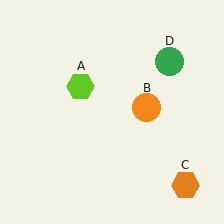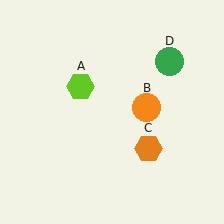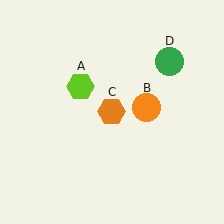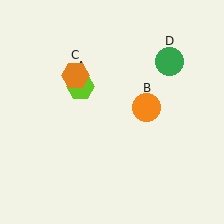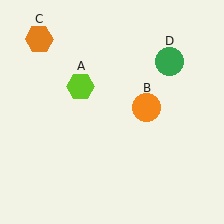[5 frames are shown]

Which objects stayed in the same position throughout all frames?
Lime hexagon (object A) and orange circle (object B) and green circle (object D) remained stationary.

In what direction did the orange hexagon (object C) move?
The orange hexagon (object C) moved up and to the left.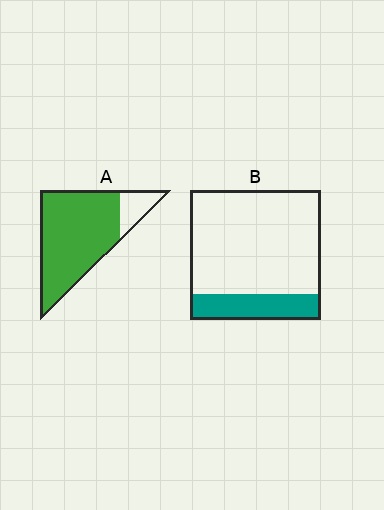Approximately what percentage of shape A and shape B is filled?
A is approximately 85% and B is approximately 20%.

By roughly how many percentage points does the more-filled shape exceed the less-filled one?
By roughly 65 percentage points (A over B).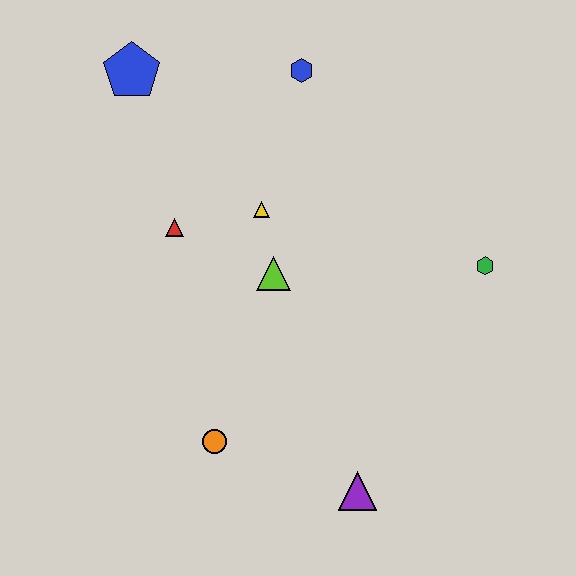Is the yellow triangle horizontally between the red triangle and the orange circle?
No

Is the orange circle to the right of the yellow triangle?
No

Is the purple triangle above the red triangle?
No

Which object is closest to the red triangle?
The yellow triangle is closest to the red triangle.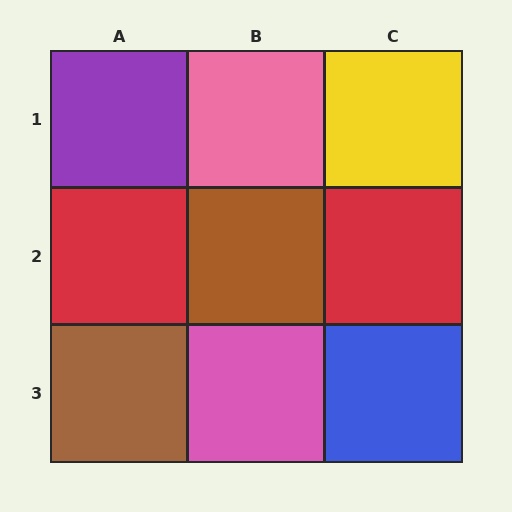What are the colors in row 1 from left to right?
Purple, pink, yellow.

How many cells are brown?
2 cells are brown.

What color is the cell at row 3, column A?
Brown.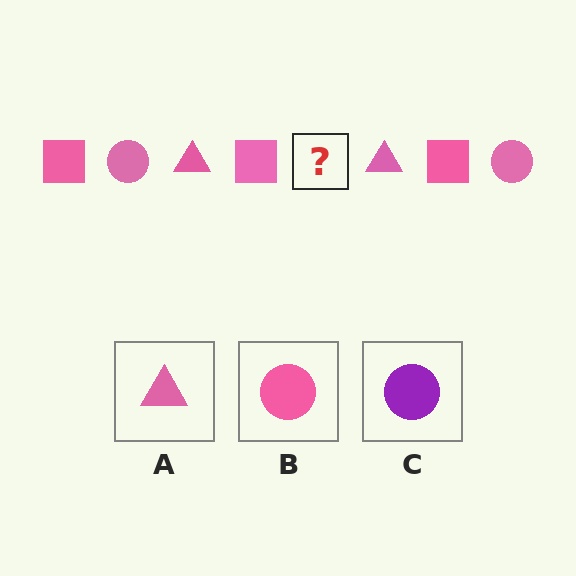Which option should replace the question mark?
Option B.